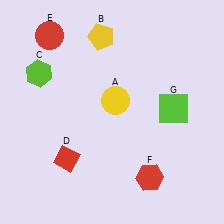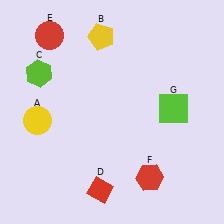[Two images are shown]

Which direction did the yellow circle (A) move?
The yellow circle (A) moved left.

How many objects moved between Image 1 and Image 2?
2 objects moved between the two images.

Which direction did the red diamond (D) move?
The red diamond (D) moved right.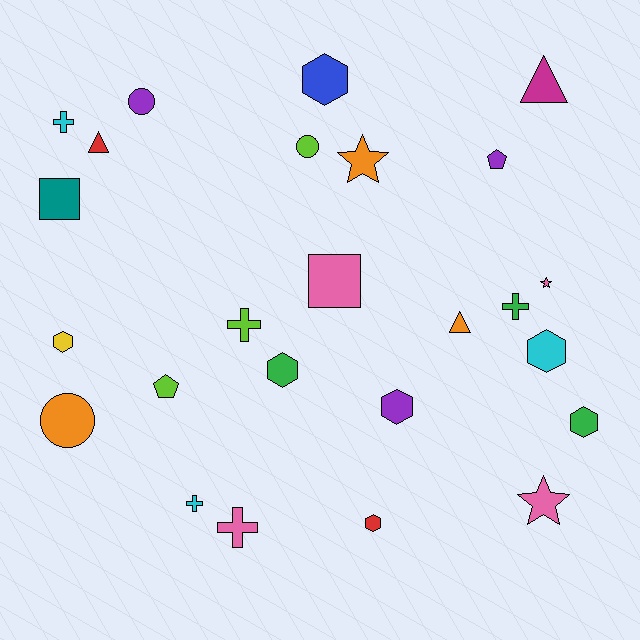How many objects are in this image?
There are 25 objects.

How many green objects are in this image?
There are 3 green objects.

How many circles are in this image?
There are 3 circles.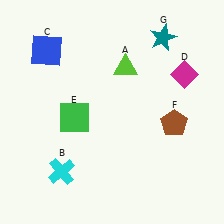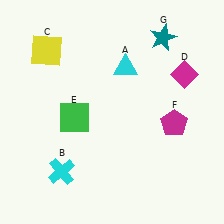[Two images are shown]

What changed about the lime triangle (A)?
In Image 1, A is lime. In Image 2, it changed to cyan.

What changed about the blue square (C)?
In Image 1, C is blue. In Image 2, it changed to yellow.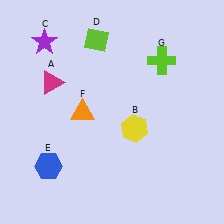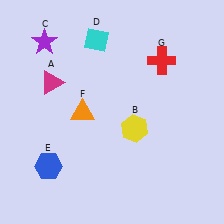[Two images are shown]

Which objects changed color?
D changed from lime to cyan. G changed from lime to red.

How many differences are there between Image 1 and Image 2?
There are 2 differences between the two images.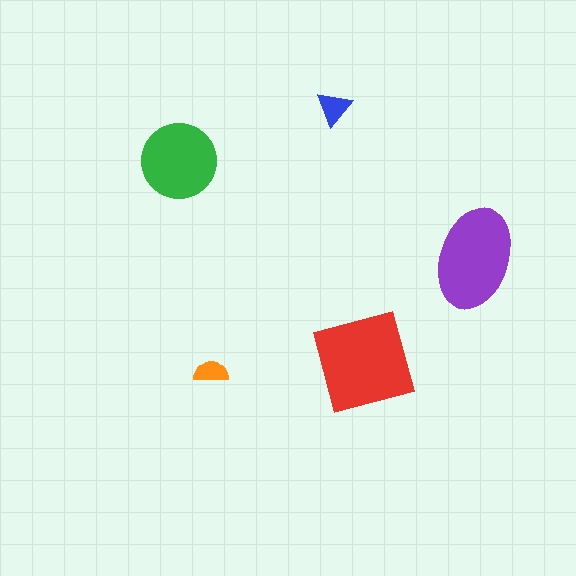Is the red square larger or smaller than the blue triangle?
Larger.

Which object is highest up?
The blue triangle is topmost.